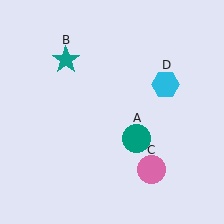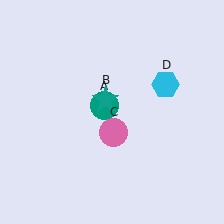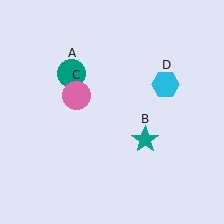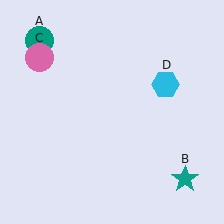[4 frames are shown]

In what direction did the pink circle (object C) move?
The pink circle (object C) moved up and to the left.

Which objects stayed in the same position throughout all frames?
Cyan hexagon (object D) remained stationary.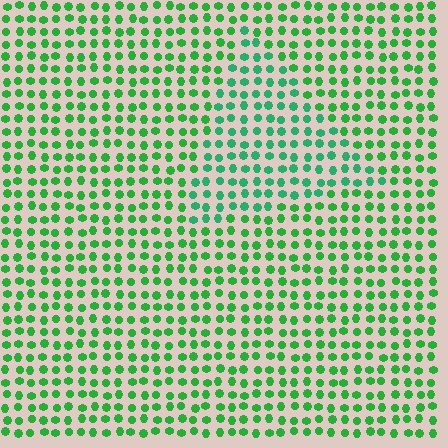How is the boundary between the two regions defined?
The boundary is defined purely by a slight shift in hue (about 23 degrees). Spacing, size, and orientation are identical on both sides.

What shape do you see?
I see a triangle.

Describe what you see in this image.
The image is filled with small green elements in a uniform arrangement. A triangle-shaped region is visible where the elements are tinted to a slightly different hue, forming a subtle color boundary.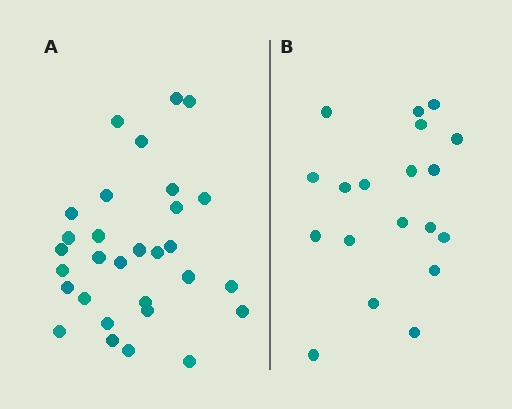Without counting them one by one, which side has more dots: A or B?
Region A (the left region) has more dots.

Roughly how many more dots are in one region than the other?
Region A has roughly 12 or so more dots than region B.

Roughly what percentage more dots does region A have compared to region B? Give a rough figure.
About 60% more.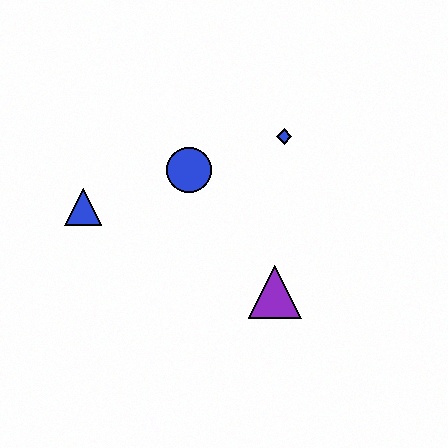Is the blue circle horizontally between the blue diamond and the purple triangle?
No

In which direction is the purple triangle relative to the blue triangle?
The purple triangle is to the right of the blue triangle.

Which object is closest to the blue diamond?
The blue circle is closest to the blue diamond.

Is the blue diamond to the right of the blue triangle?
Yes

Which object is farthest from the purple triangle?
The blue triangle is farthest from the purple triangle.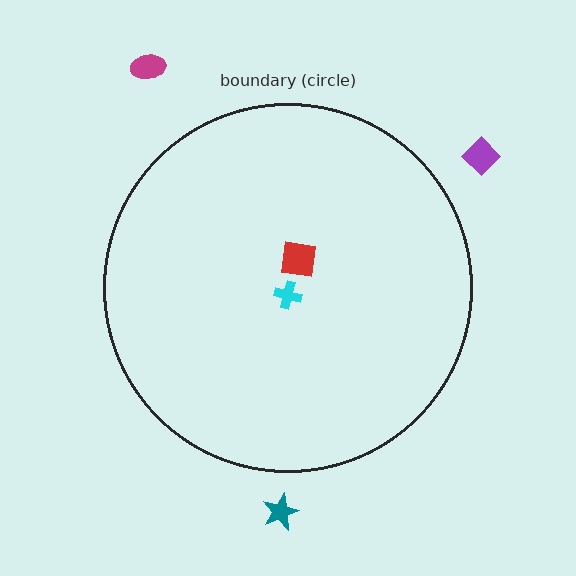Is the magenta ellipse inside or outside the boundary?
Outside.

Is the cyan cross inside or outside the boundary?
Inside.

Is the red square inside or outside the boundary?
Inside.